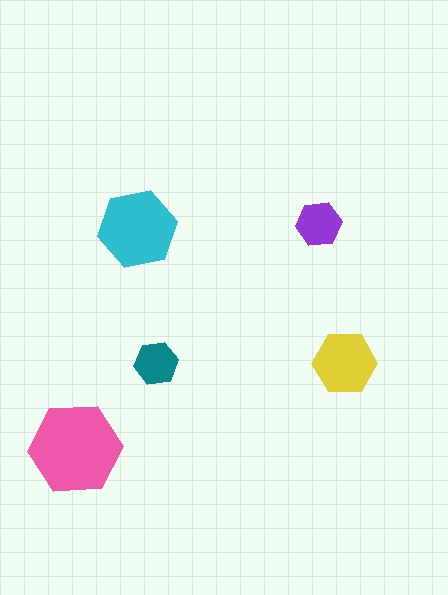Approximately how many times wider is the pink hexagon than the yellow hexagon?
About 1.5 times wider.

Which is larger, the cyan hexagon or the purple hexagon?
The cyan one.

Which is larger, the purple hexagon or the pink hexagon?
The pink one.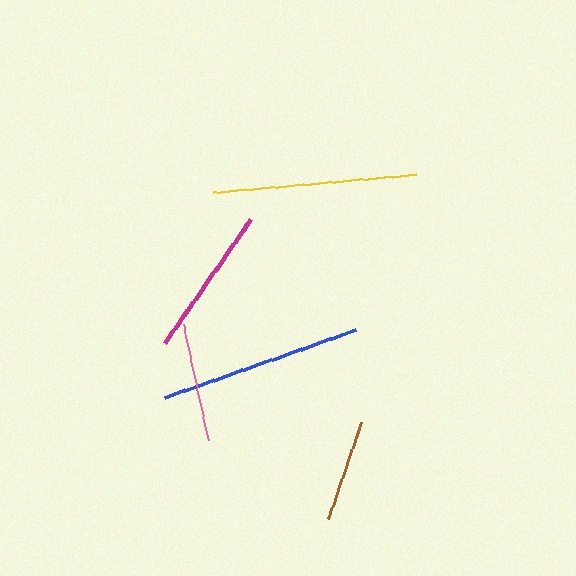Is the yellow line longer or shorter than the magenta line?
The yellow line is longer than the magenta line.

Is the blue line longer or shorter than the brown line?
The blue line is longer than the brown line.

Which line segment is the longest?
The yellow line is the longest at approximately 204 pixels.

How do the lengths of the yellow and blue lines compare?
The yellow and blue lines are approximately the same length.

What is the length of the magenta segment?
The magenta segment is approximately 151 pixels long.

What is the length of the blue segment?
The blue segment is approximately 202 pixels long.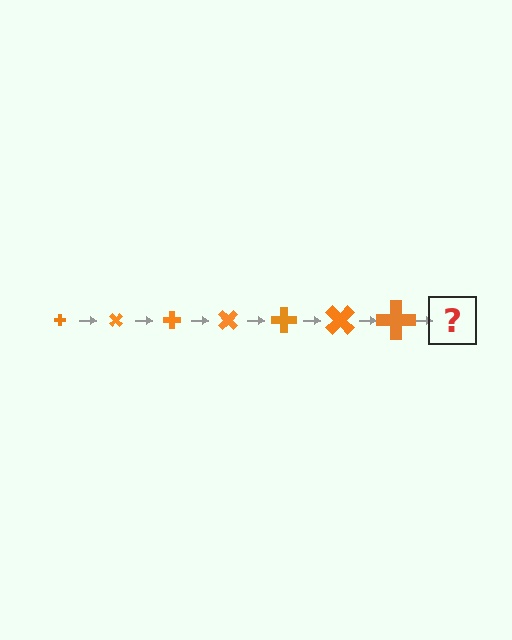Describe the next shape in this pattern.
It should be a cross, larger than the previous one and rotated 315 degrees from the start.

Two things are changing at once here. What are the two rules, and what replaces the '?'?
The two rules are that the cross grows larger each step and it rotates 45 degrees each step. The '?' should be a cross, larger than the previous one and rotated 315 degrees from the start.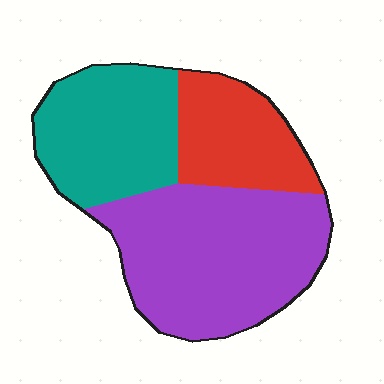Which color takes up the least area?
Red, at roughly 20%.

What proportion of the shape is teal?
Teal takes up between a sixth and a third of the shape.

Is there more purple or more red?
Purple.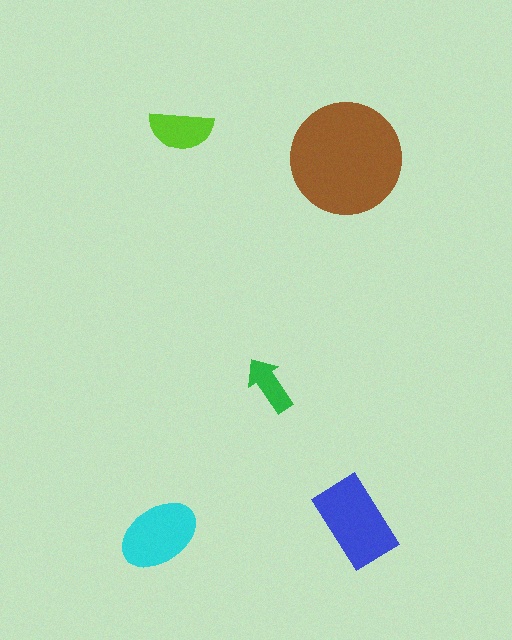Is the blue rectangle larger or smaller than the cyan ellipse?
Larger.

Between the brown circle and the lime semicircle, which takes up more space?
The brown circle.